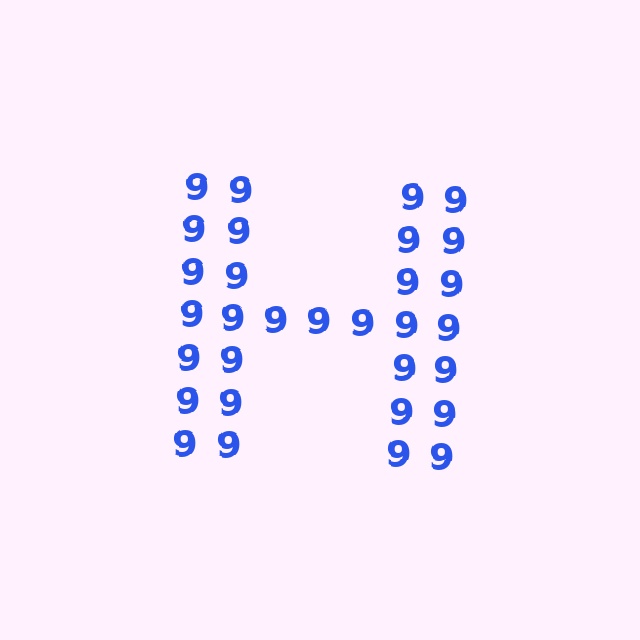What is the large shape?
The large shape is the letter H.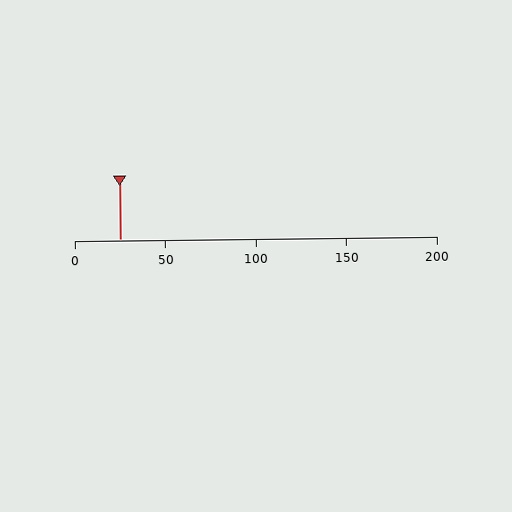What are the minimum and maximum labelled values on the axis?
The axis runs from 0 to 200.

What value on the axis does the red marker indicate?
The marker indicates approximately 25.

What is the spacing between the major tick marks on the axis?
The major ticks are spaced 50 apart.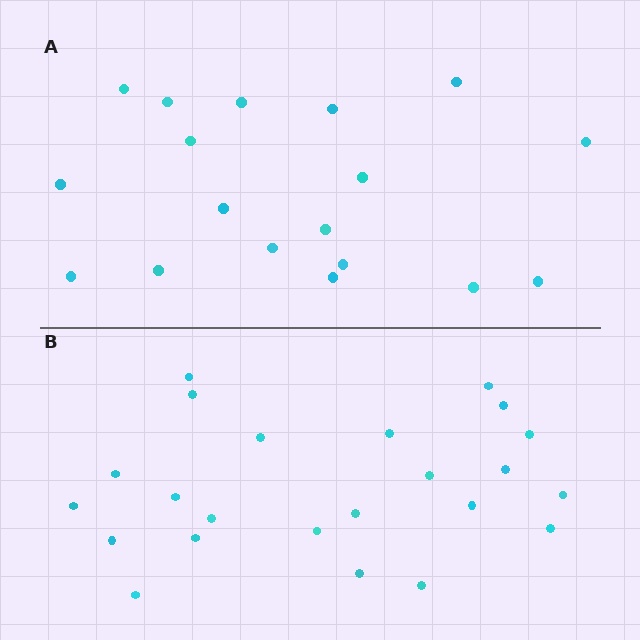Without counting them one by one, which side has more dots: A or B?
Region B (the bottom region) has more dots.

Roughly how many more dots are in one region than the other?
Region B has about 5 more dots than region A.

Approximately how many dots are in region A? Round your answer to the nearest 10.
About 20 dots. (The exact count is 18, which rounds to 20.)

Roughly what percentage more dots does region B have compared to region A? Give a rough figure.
About 30% more.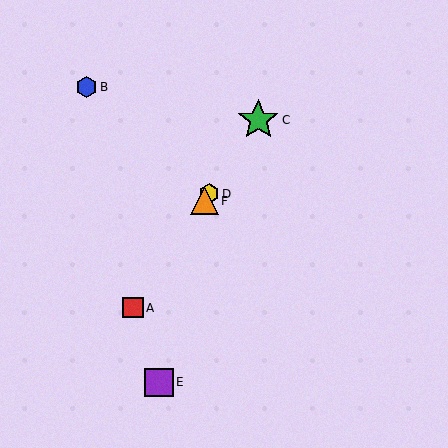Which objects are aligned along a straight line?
Objects A, C, D, F are aligned along a straight line.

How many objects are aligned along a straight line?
4 objects (A, C, D, F) are aligned along a straight line.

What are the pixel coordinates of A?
Object A is at (133, 308).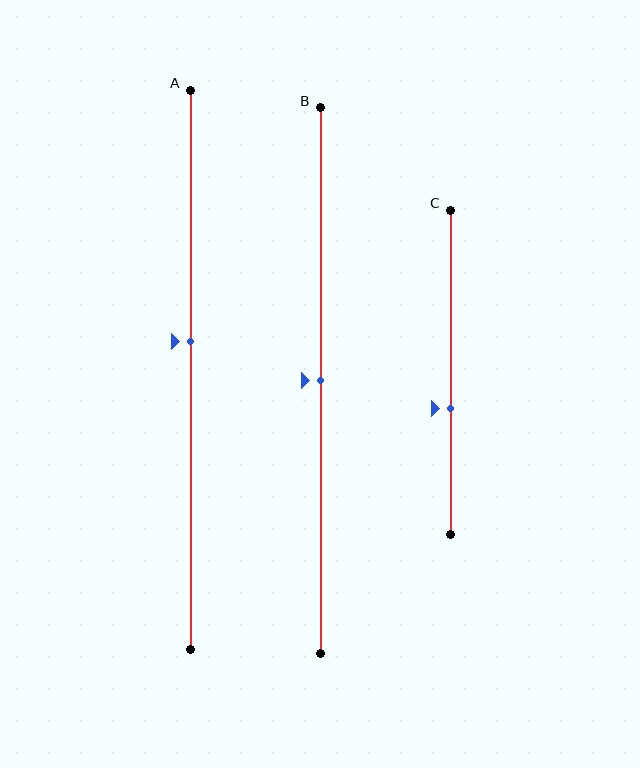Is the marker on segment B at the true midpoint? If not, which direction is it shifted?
Yes, the marker on segment B is at the true midpoint.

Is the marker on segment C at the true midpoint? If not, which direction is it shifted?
No, the marker on segment C is shifted downward by about 11% of the segment length.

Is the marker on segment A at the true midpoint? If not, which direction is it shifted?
No, the marker on segment A is shifted upward by about 5% of the segment length.